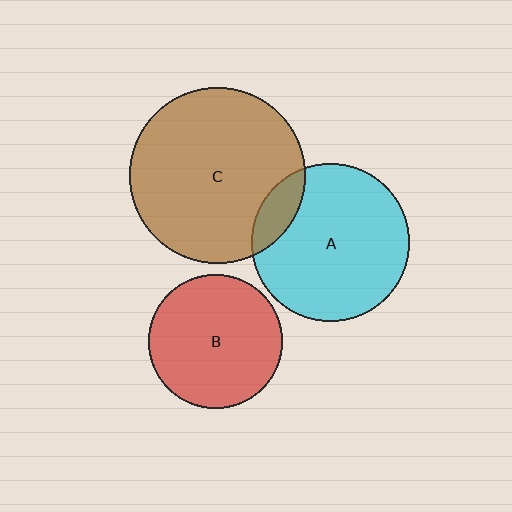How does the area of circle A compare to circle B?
Approximately 1.4 times.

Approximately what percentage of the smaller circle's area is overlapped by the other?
Approximately 10%.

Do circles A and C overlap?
Yes.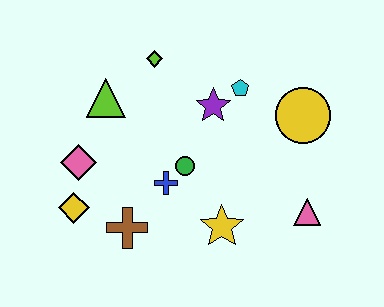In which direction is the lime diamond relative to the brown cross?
The lime diamond is above the brown cross.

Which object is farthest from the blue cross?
The yellow circle is farthest from the blue cross.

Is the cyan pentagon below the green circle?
No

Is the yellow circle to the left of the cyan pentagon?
No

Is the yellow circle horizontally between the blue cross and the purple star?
No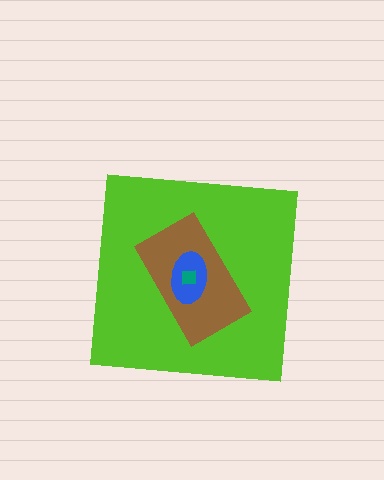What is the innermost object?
The teal square.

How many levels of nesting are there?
4.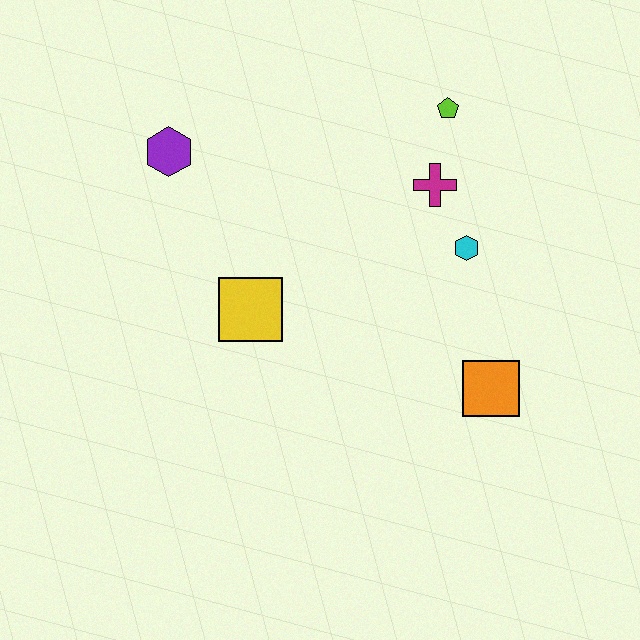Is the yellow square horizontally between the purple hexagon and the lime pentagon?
Yes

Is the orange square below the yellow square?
Yes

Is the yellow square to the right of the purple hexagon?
Yes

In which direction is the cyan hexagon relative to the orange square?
The cyan hexagon is above the orange square.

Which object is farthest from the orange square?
The purple hexagon is farthest from the orange square.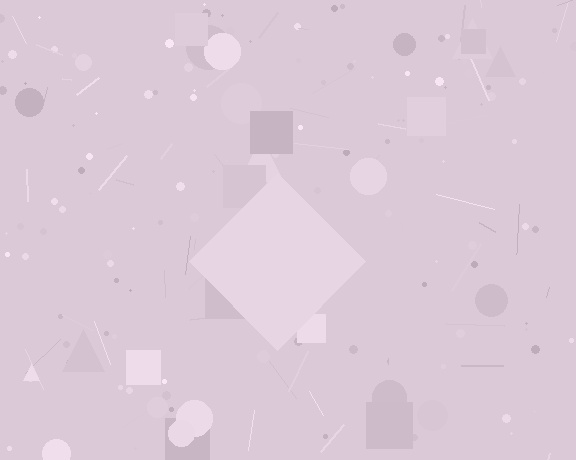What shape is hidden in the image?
A diamond is hidden in the image.